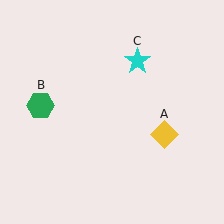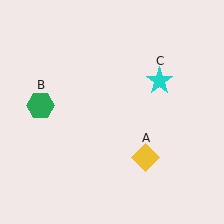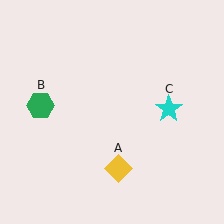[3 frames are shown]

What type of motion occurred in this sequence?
The yellow diamond (object A), cyan star (object C) rotated clockwise around the center of the scene.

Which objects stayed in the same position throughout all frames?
Green hexagon (object B) remained stationary.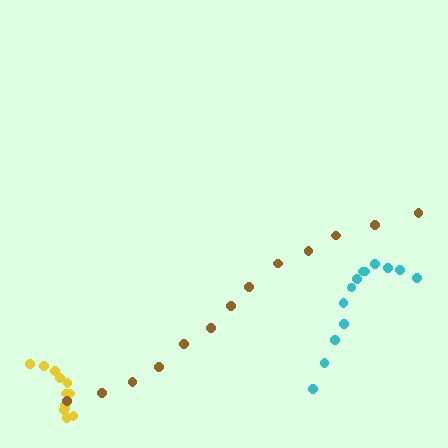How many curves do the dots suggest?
There are 3 distinct paths.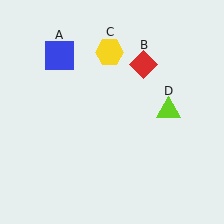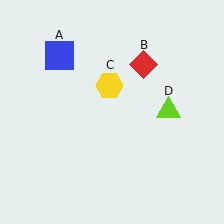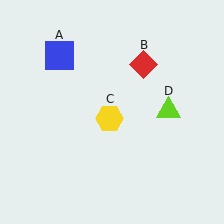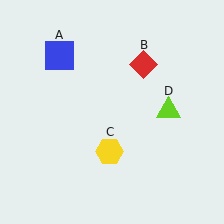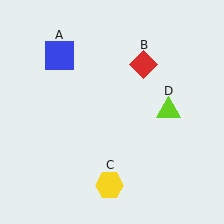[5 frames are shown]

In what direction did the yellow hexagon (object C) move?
The yellow hexagon (object C) moved down.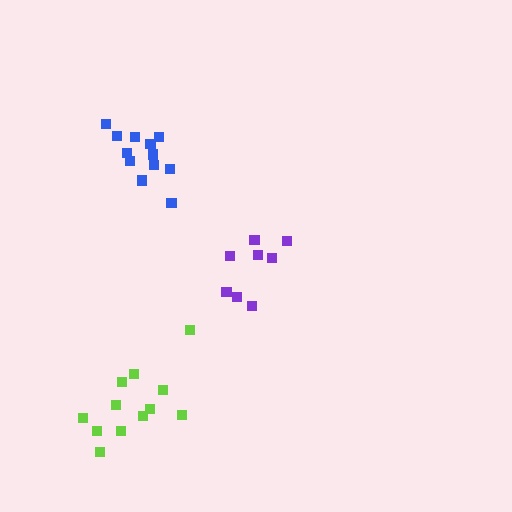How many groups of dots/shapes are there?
There are 3 groups.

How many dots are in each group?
Group 1: 12 dots, Group 2: 8 dots, Group 3: 12 dots (32 total).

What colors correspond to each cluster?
The clusters are colored: lime, purple, blue.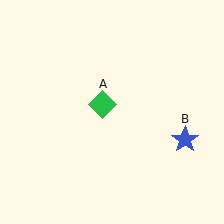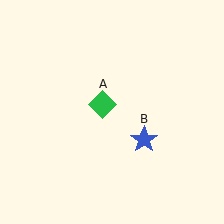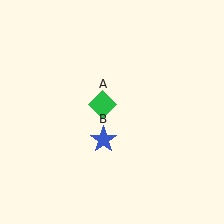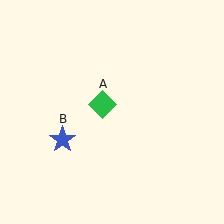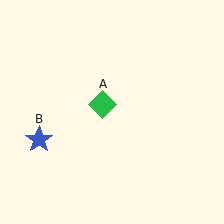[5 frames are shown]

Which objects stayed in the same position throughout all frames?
Green diamond (object A) remained stationary.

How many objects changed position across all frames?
1 object changed position: blue star (object B).